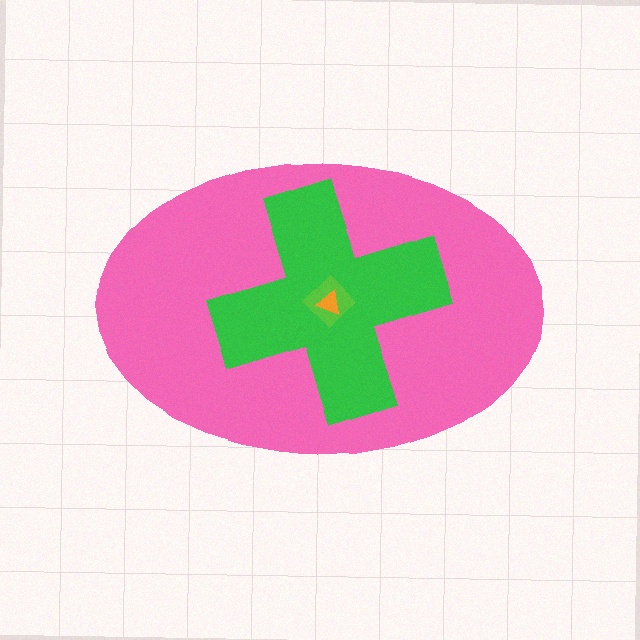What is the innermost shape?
The orange triangle.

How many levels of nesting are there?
4.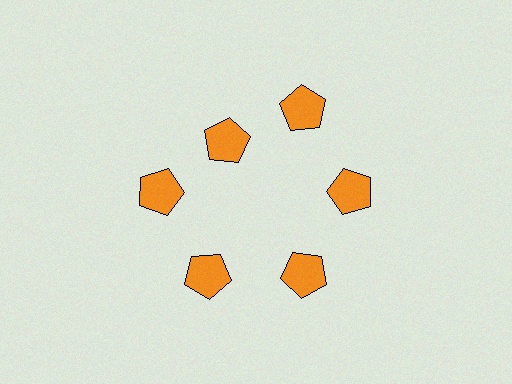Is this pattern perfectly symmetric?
No. The 6 orange pentagons are arranged in a ring, but one element near the 11 o'clock position is pulled inward toward the center, breaking the 6-fold rotational symmetry.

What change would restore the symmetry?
The symmetry would be restored by moving it outward, back onto the ring so that all 6 pentagons sit at equal angles and equal distance from the center.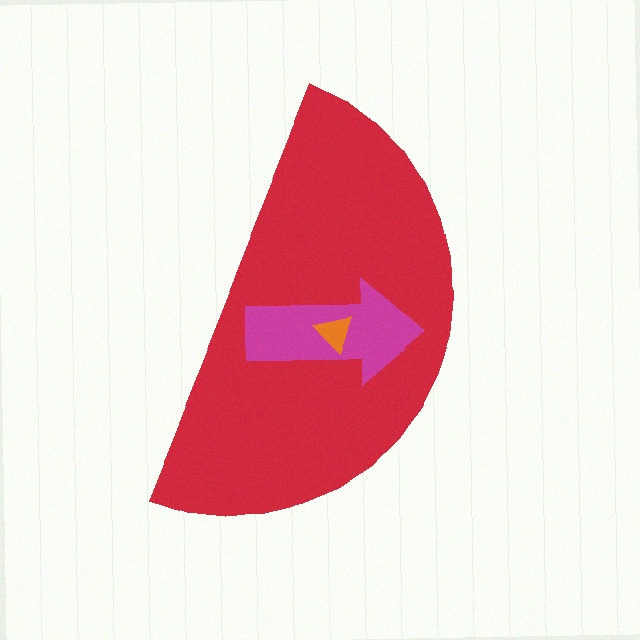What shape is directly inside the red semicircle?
The magenta arrow.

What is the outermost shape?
The red semicircle.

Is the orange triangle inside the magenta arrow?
Yes.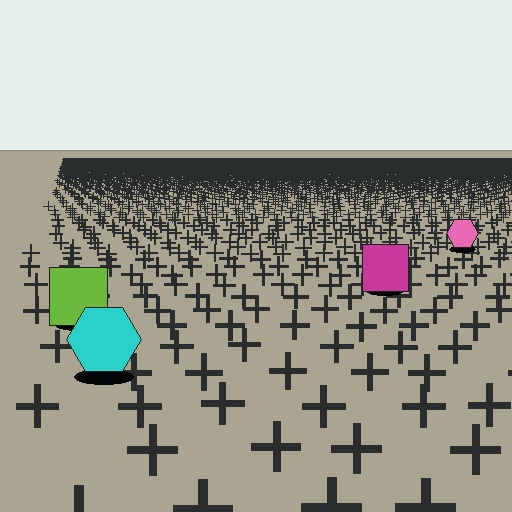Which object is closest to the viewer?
The cyan hexagon is closest. The texture marks near it are larger and more spread out.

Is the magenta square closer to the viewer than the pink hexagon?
Yes. The magenta square is closer — you can tell from the texture gradient: the ground texture is coarser near it.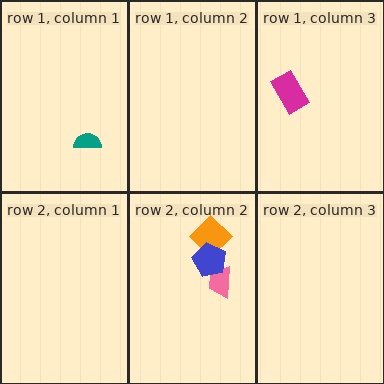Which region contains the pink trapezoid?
The row 2, column 2 region.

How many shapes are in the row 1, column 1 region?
1.